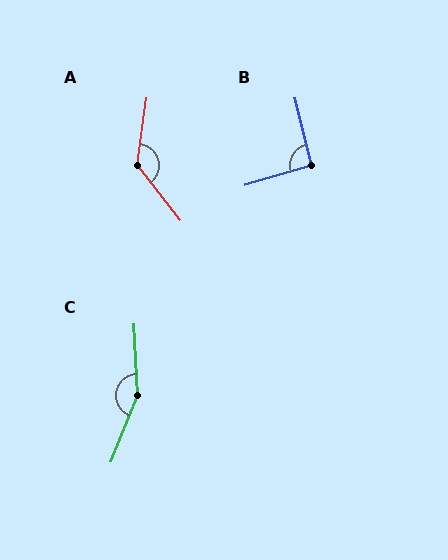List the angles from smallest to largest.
B (92°), A (134°), C (156°).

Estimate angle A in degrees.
Approximately 134 degrees.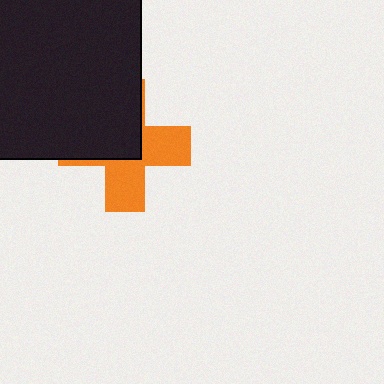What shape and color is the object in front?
The object in front is a black rectangle.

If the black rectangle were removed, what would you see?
You would see the complete orange cross.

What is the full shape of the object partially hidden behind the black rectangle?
The partially hidden object is an orange cross.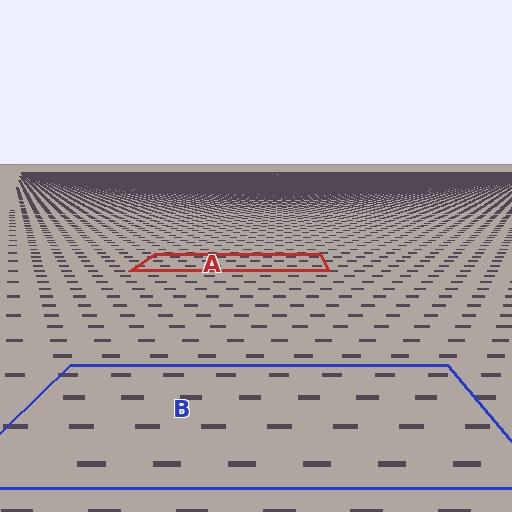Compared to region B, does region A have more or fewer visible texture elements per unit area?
Region A has more texture elements per unit area — they are packed more densely because it is farther away.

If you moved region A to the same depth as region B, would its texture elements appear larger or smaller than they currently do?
They would appear larger. At a closer depth, the same texture elements are projected at a bigger on-screen size.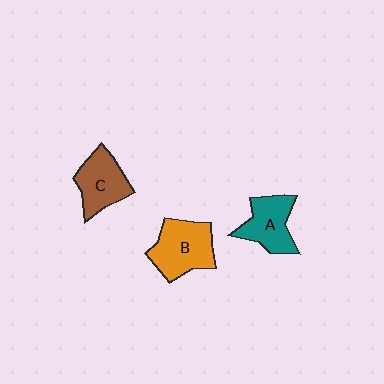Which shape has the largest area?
Shape B (orange).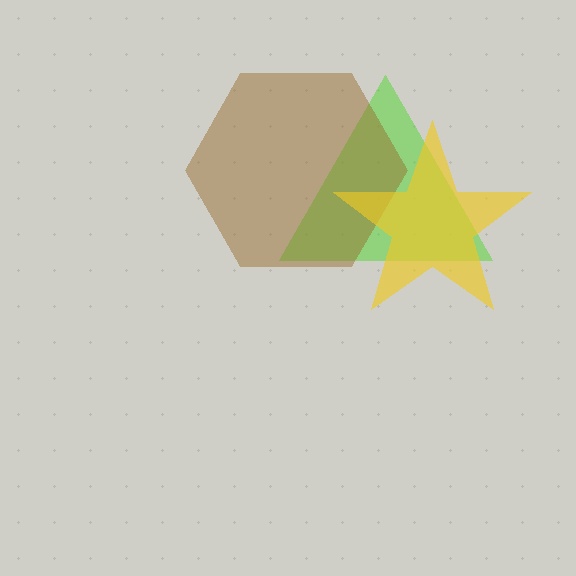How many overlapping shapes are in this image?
There are 3 overlapping shapes in the image.